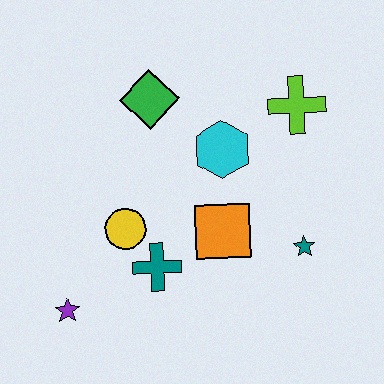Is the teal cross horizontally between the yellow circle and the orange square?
Yes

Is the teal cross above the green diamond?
No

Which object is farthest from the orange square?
The purple star is farthest from the orange square.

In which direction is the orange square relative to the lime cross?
The orange square is below the lime cross.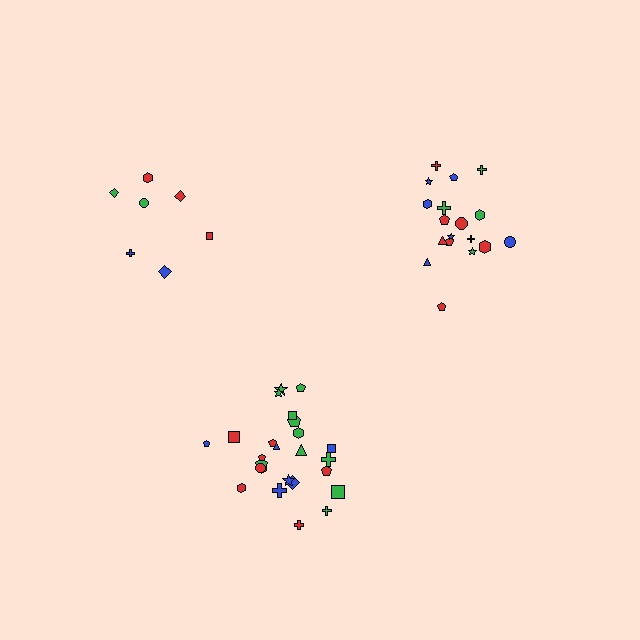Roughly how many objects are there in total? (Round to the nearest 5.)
Roughly 50 objects in total.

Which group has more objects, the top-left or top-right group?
The top-right group.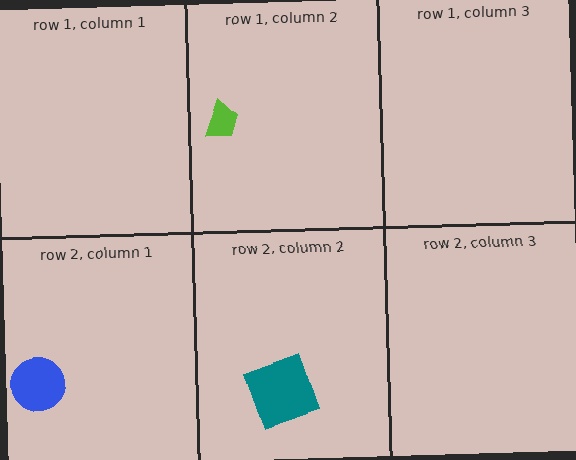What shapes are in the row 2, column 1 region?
The blue circle.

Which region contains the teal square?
The row 2, column 2 region.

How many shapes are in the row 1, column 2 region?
1.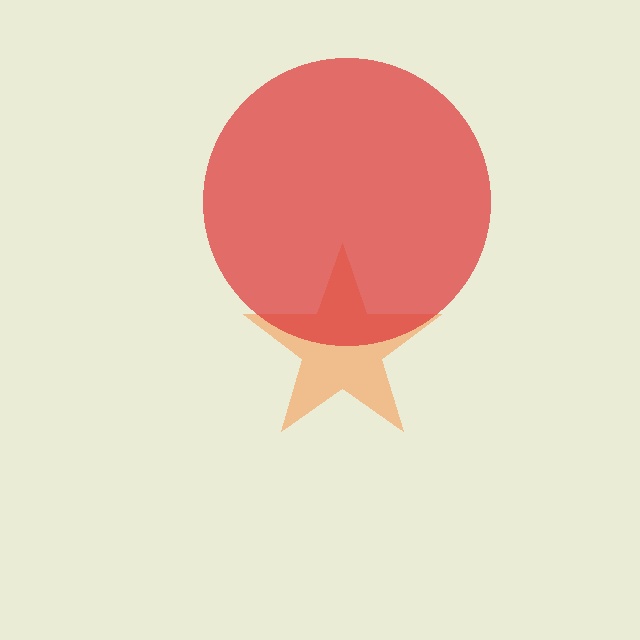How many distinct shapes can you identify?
There are 2 distinct shapes: an orange star, a red circle.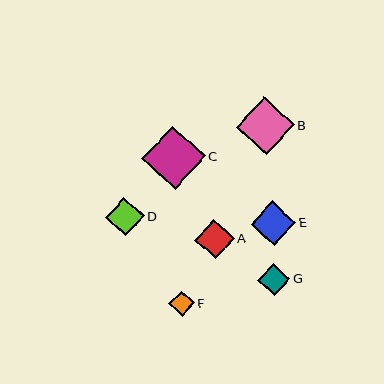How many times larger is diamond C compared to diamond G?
Diamond C is approximately 2.0 times the size of diamond G.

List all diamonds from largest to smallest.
From largest to smallest: C, B, E, A, D, G, F.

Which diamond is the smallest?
Diamond F is the smallest with a size of approximately 25 pixels.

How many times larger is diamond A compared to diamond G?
Diamond A is approximately 1.2 times the size of diamond G.